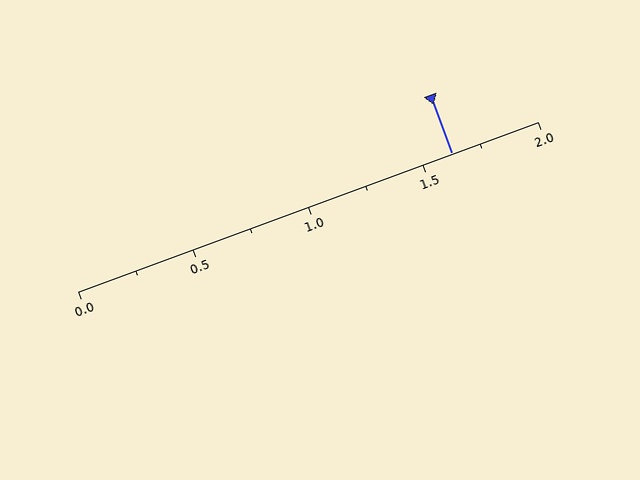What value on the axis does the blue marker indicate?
The marker indicates approximately 1.62.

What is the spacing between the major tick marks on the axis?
The major ticks are spaced 0.5 apart.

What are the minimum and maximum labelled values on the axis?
The axis runs from 0.0 to 2.0.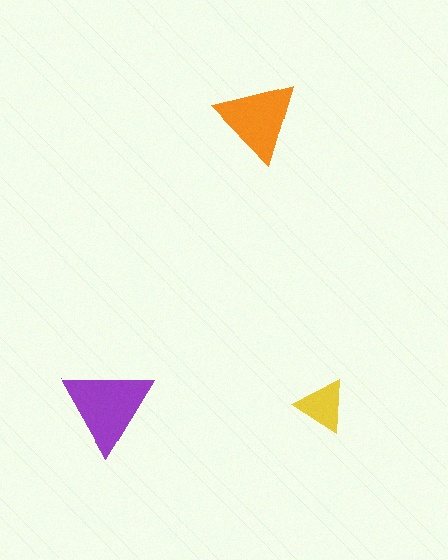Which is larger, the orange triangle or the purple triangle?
The purple one.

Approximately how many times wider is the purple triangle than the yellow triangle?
About 1.5 times wider.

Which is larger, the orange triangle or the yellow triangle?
The orange one.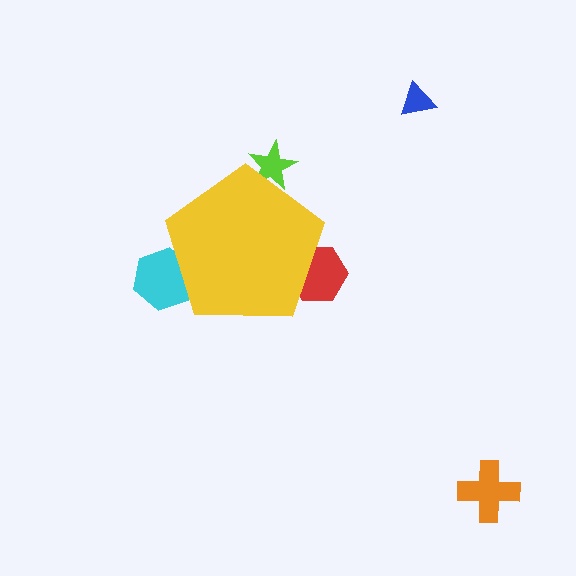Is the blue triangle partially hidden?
No, the blue triangle is fully visible.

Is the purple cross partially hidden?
Yes, the purple cross is partially hidden behind the yellow pentagon.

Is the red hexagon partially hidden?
Yes, the red hexagon is partially hidden behind the yellow pentagon.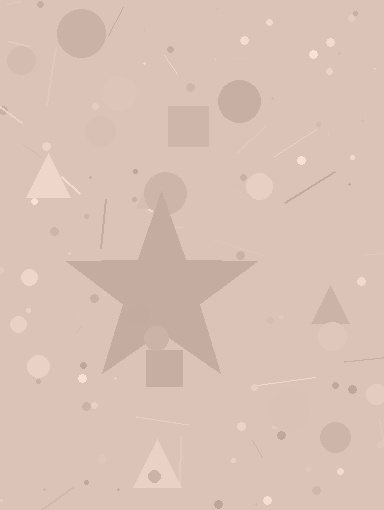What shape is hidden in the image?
A star is hidden in the image.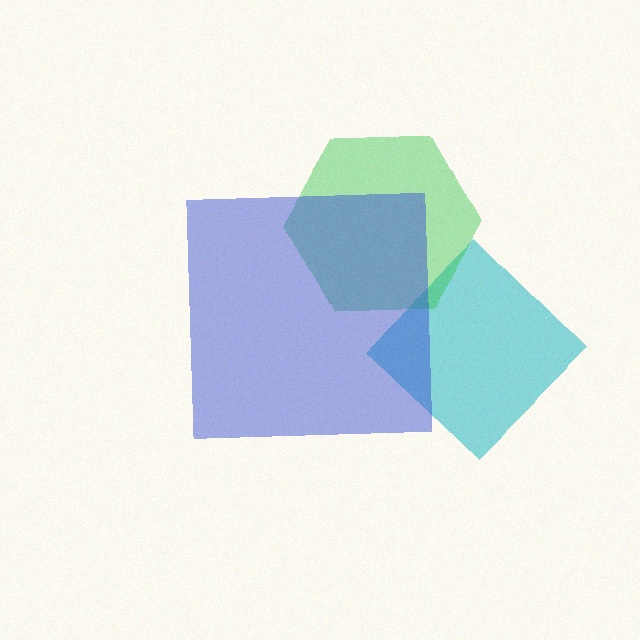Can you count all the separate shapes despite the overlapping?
Yes, there are 3 separate shapes.